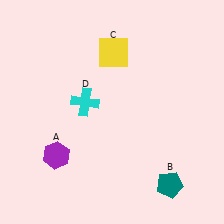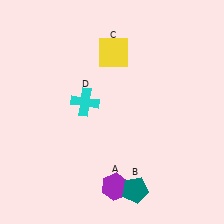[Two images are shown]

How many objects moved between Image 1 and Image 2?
2 objects moved between the two images.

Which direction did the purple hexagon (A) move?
The purple hexagon (A) moved right.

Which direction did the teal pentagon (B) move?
The teal pentagon (B) moved left.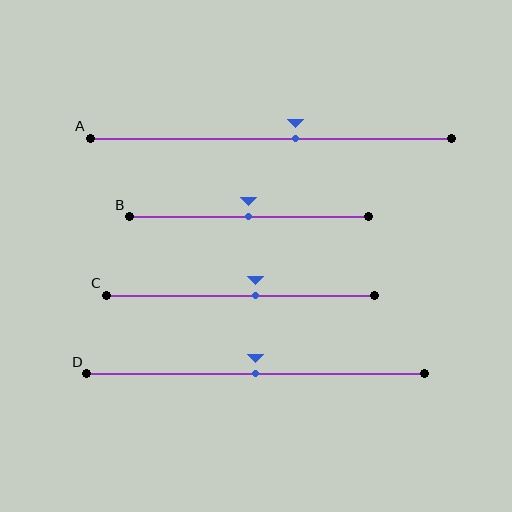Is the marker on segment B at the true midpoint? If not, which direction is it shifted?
Yes, the marker on segment B is at the true midpoint.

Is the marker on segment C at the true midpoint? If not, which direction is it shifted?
No, the marker on segment C is shifted to the right by about 6% of the segment length.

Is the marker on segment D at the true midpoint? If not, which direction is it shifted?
Yes, the marker on segment D is at the true midpoint.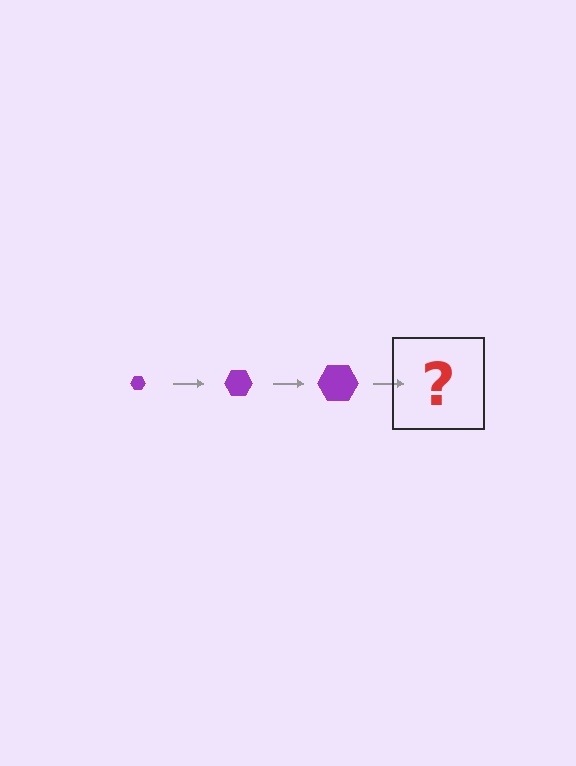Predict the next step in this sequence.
The next step is a purple hexagon, larger than the previous one.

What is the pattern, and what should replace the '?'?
The pattern is that the hexagon gets progressively larger each step. The '?' should be a purple hexagon, larger than the previous one.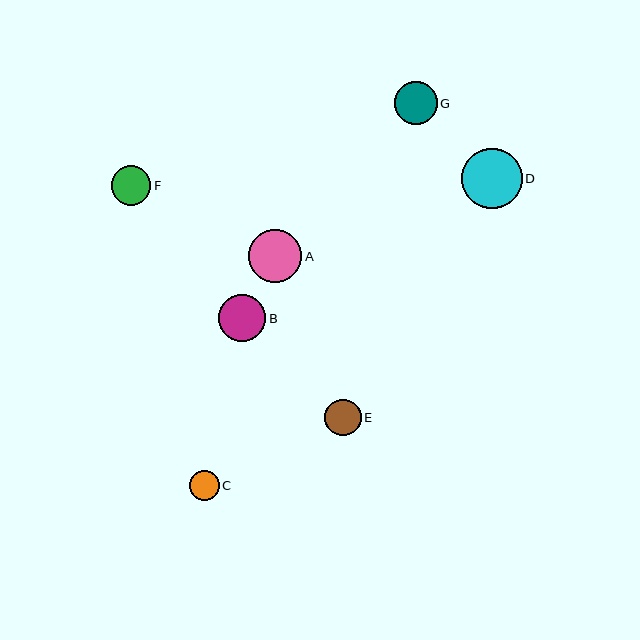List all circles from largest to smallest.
From largest to smallest: D, A, B, G, F, E, C.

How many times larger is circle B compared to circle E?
Circle B is approximately 1.3 times the size of circle E.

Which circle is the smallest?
Circle C is the smallest with a size of approximately 30 pixels.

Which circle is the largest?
Circle D is the largest with a size of approximately 61 pixels.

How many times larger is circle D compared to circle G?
Circle D is approximately 1.4 times the size of circle G.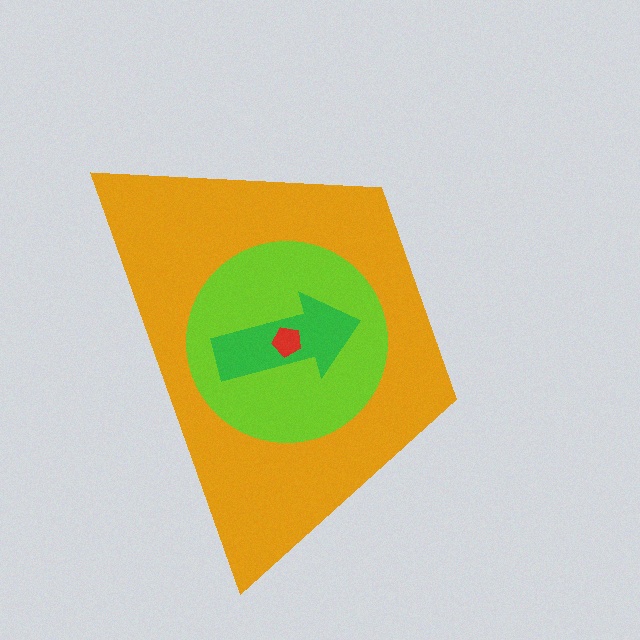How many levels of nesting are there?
4.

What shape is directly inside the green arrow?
The red pentagon.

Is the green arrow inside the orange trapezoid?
Yes.